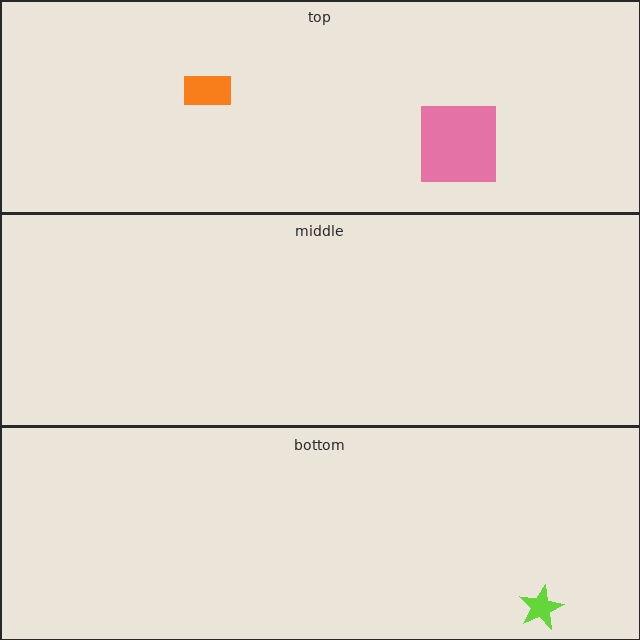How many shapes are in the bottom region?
1.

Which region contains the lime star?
The bottom region.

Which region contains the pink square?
The top region.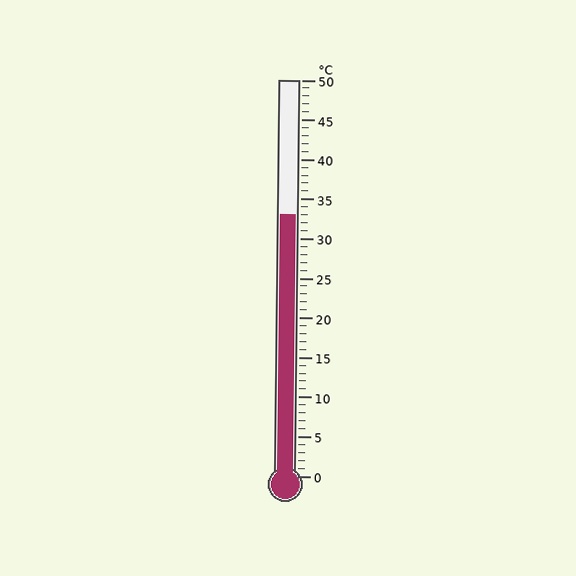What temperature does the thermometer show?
The thermometer shows approximately 33°C.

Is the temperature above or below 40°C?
The temperature is below 40°C.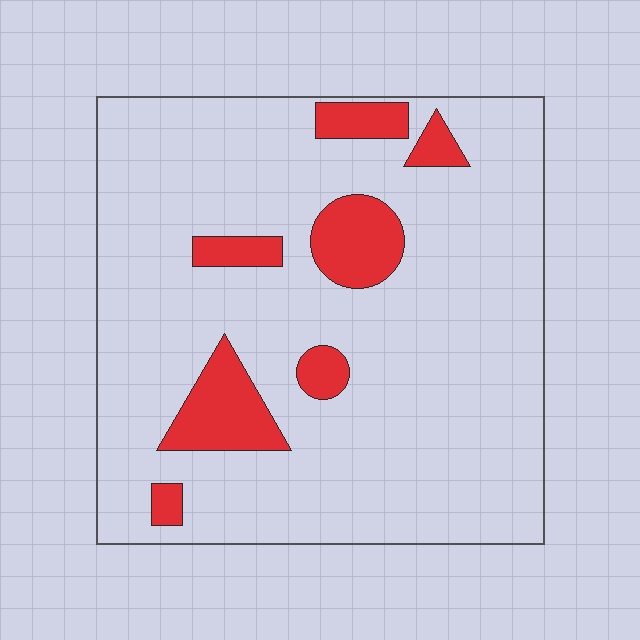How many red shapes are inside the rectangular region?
7.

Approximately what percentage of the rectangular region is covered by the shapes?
Approximately 15%.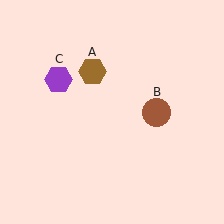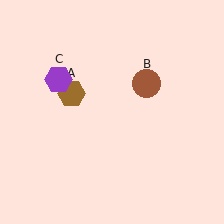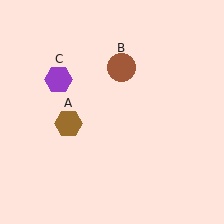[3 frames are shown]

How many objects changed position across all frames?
2 objects changed position: brown hexagon (object A), brown circle (object B).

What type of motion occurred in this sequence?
The brown hexagon (object A), brown circle (object B) rotated counterclockwise around the center of the scene.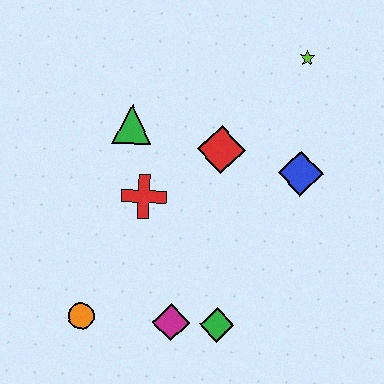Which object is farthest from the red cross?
The lime star is farthest from the red cross.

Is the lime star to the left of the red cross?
No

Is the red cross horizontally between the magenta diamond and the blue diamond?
No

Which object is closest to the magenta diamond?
The green diamond is closest to the magenta diamond.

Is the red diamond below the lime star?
Yes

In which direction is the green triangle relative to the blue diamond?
The green triangle is to the left of the blue diamond.